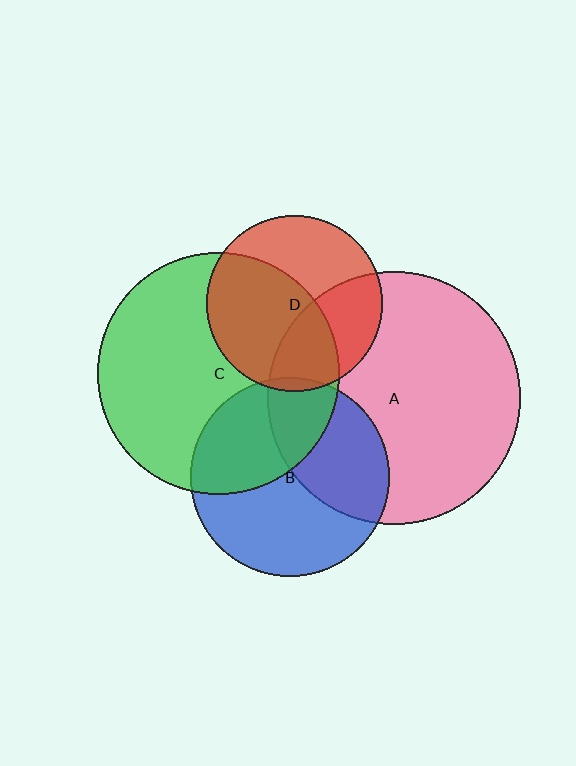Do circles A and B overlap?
Yes.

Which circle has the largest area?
Circle A (pink).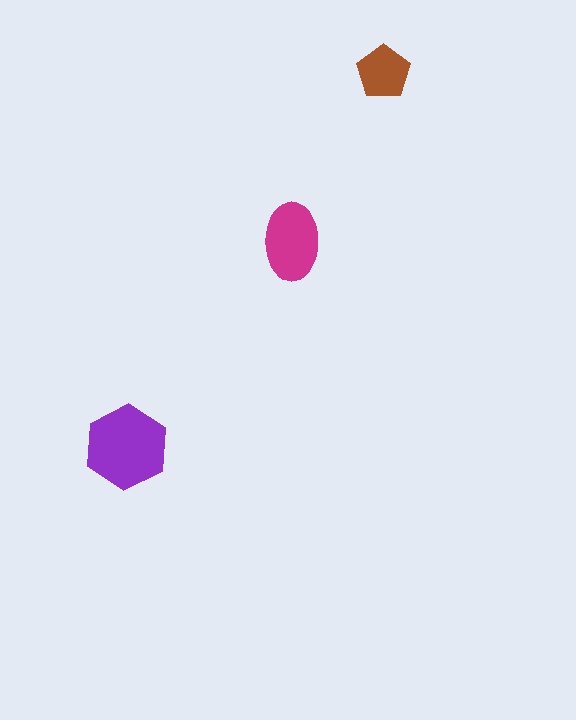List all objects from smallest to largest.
The brown pentagon, the magenta ellipse, the purple hexagon.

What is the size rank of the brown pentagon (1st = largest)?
3rd.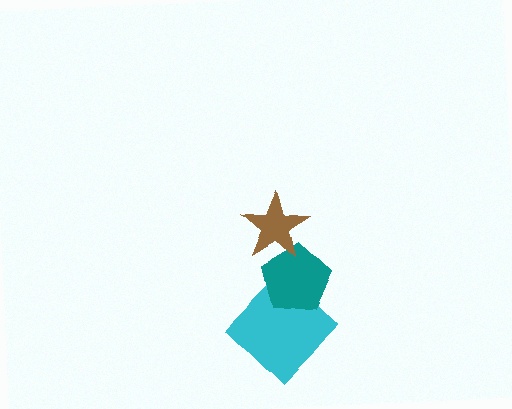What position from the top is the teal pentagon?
The teal pentagon is 2nd from the top.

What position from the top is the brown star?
The brown star is 1st from the top.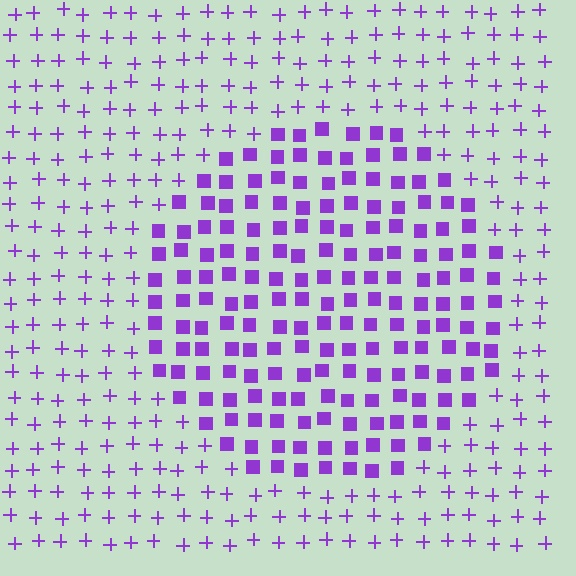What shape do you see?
I see a circle.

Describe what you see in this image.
The image is filled with small purple elements arranged in a uniform grid. A circle-shaped region contains squares, while the surrounding area contains plus signs. The boundary is defined purely by the change in element shape.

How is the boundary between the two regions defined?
The boundary is defined by a change in element shape: squares inside vs. plus signs outside. All elements share the same color and spacing.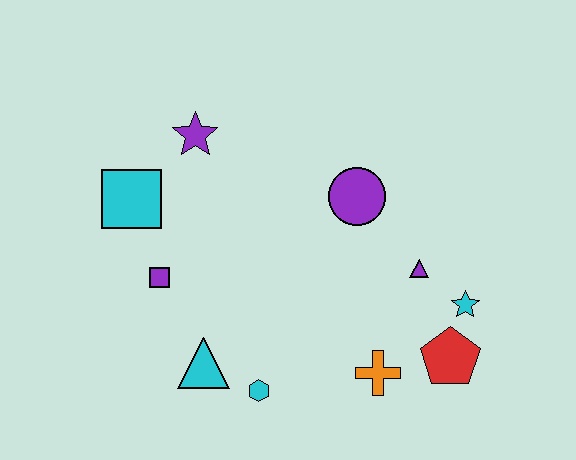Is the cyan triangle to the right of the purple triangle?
No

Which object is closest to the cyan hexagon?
The cyan triangle is closest to the cyan hexagon.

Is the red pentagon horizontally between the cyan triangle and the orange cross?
No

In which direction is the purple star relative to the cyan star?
The purple star is to the left of the cyan star.